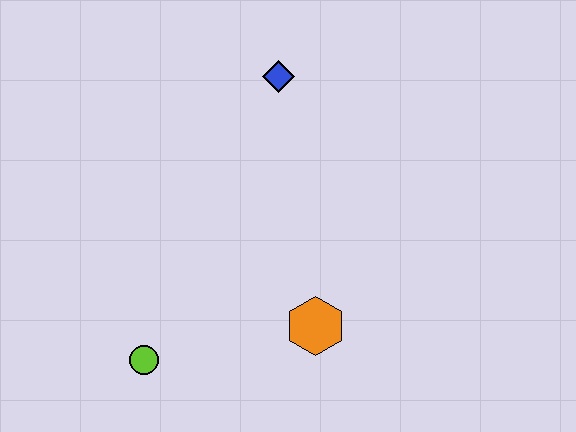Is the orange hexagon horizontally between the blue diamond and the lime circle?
No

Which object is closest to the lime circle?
The orange hexagon is closest to the lime circle.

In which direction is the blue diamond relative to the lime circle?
The blue diamond is above the lime circle.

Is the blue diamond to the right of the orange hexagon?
No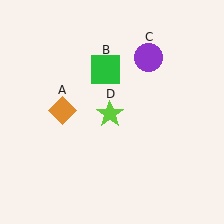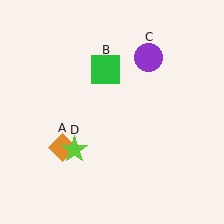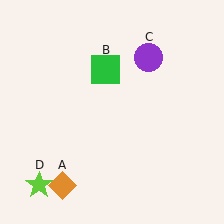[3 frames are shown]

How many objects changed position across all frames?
2 objects changed position: orange diamond (object A), lime star (object D).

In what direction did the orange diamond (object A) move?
The orange diamond (object A) moved down.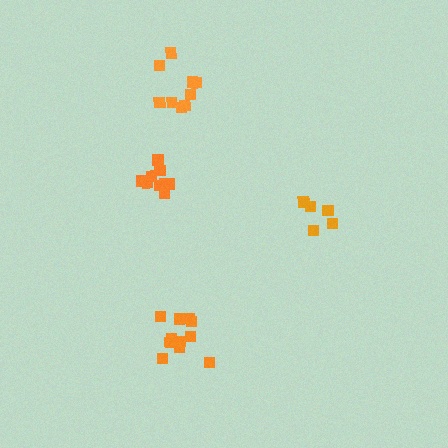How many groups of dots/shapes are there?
There are 4 groups.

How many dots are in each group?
Group 1: 5 dots, Group 2: 9 dots, Group 3: 11 dots, Group 4: 9 dots (34 total).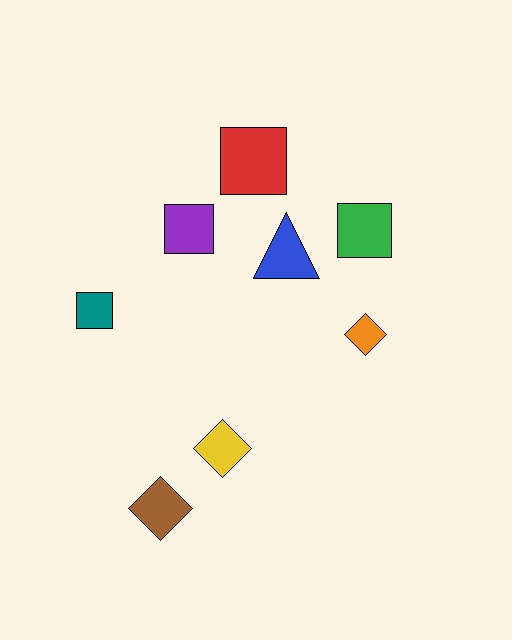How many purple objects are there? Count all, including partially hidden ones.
There is 1 purple object.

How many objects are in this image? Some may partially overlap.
There are 8 objects.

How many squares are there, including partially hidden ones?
There are 4 squares.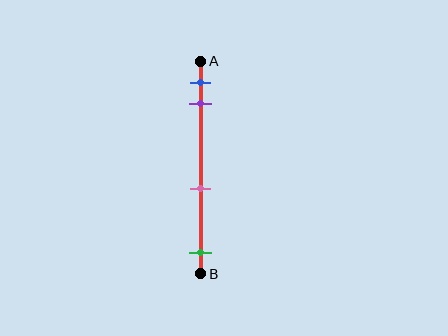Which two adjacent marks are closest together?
The blue and purple marks are the closest adjacent pair.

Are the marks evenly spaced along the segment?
No, the marks are not evenly spaced.